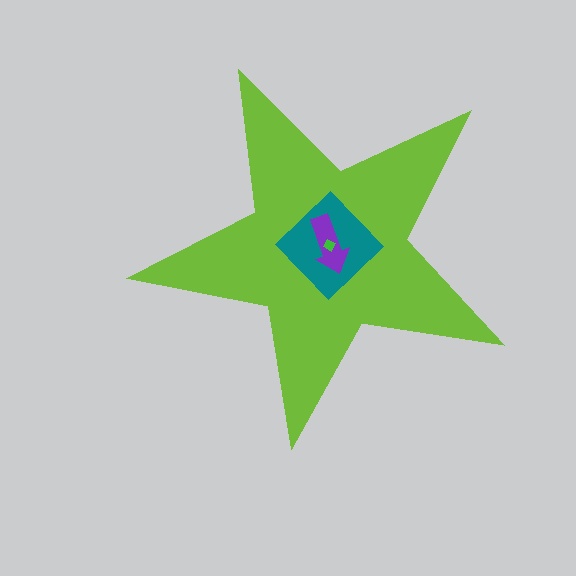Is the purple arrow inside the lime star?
Yes.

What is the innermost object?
The green diamond.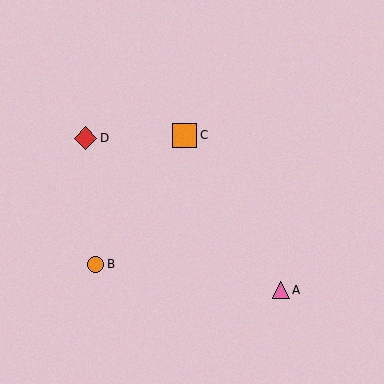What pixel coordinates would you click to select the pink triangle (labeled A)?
Click at (281, 290) to select the pink triangle A.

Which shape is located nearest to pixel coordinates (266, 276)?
The pink triangle (labeled A) at (281, 290) is nearest to that location.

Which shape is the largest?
The orange square (labeled C) is the largest.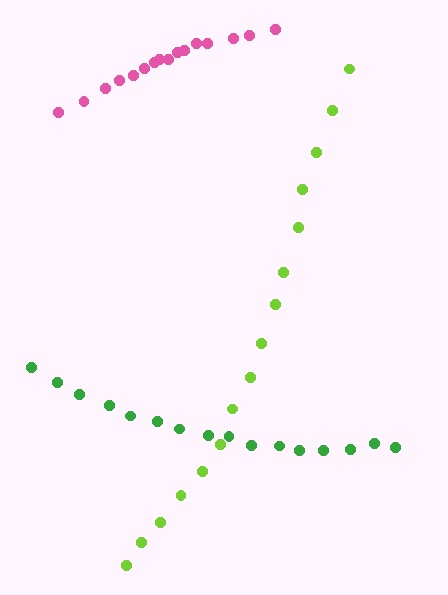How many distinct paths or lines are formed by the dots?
There are 3 distinct paths.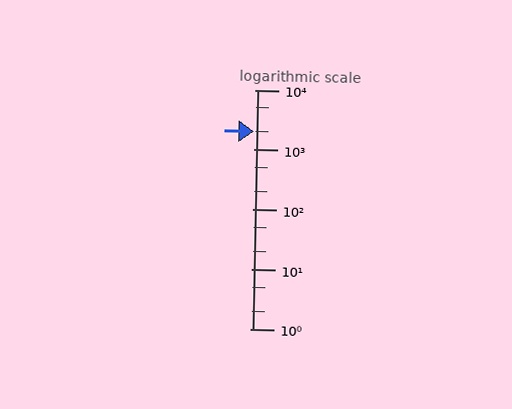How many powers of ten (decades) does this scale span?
The scale spans 4 decades, from 1 to 10000.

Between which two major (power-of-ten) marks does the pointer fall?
The pointer is between 1000 and 10000.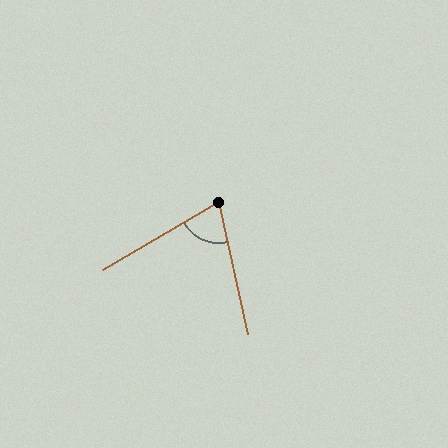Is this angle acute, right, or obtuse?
It is acute.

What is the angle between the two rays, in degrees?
Approximately 73 degrees.